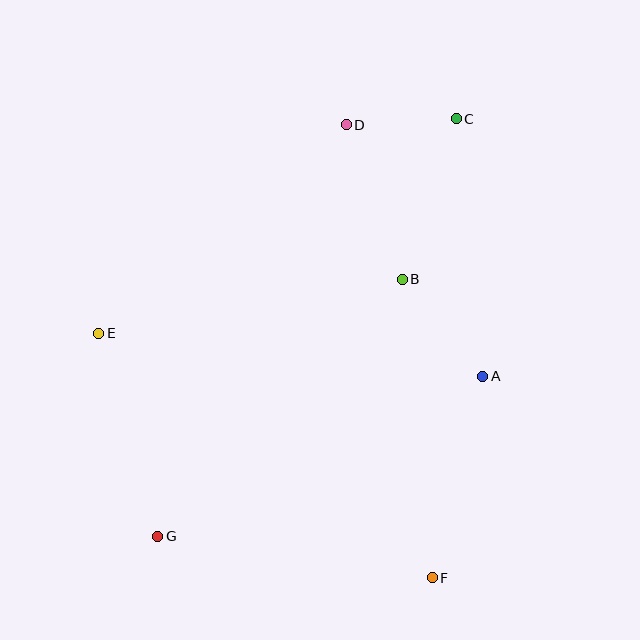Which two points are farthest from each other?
Points C and G are farthest from each other.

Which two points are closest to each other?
Points C and D are closest to each other.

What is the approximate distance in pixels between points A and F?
The distance between A and F is approximately 208 pixels.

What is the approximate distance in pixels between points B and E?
The distance between B and E is approximately 308 pixels.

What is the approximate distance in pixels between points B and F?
The distance between B and F is approximately 300 pixels.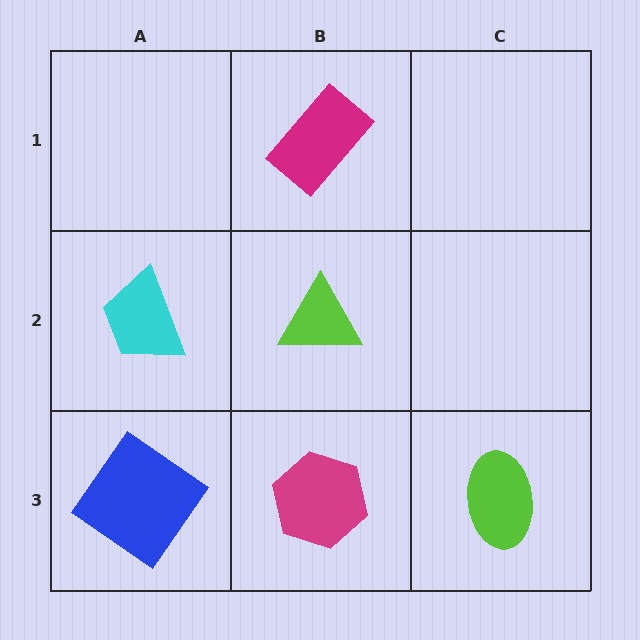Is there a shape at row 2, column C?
No, that cell is empty.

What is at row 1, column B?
A magenta rectangle.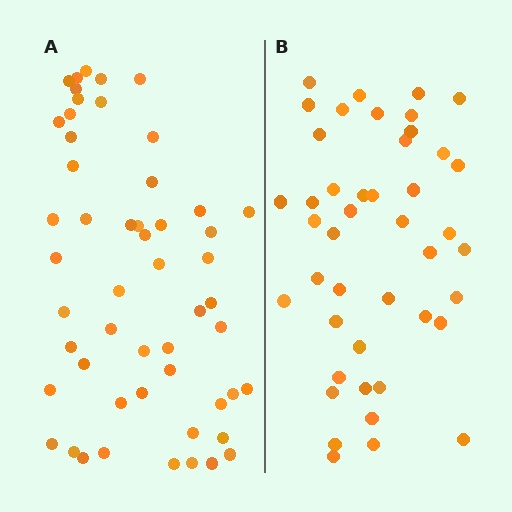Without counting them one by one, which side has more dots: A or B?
Region A (the left region) has more dots.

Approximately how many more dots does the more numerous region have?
Region A has roughly 8 or so more dots than region B.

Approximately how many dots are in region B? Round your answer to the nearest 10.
About 40 dots. (The exact count is 44, which rounds to 40.)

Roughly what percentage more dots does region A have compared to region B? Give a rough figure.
About 20% more.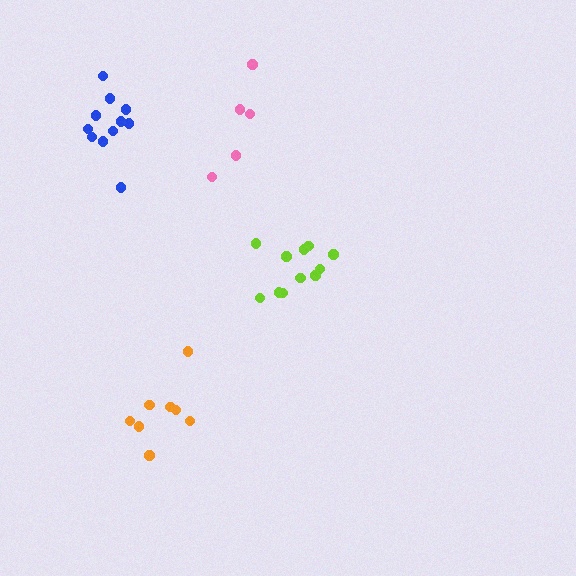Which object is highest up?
The pink cluster is topmost.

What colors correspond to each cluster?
The clusters are colored: pink, lime, orange, blue.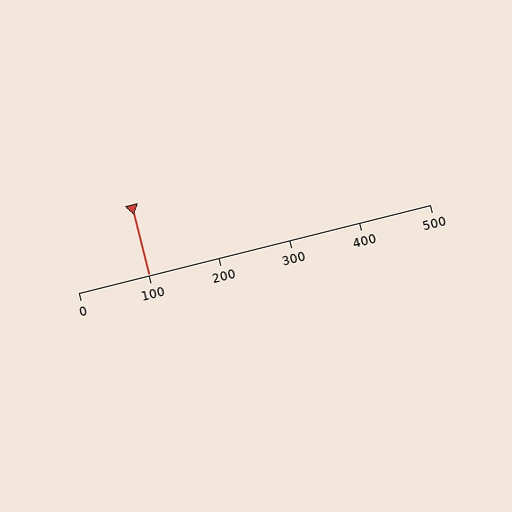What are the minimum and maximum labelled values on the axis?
The axis runs from 0 to 500.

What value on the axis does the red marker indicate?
The marker indicates approximately 100.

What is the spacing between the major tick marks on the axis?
The major ticks are spaced 100 apart.